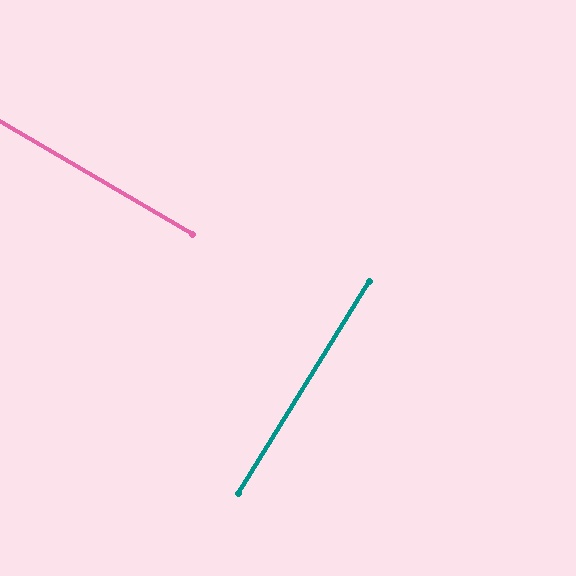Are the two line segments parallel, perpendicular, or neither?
Perpendicular — they meet at approximately 88°.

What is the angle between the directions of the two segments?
Approximately 88 degrees.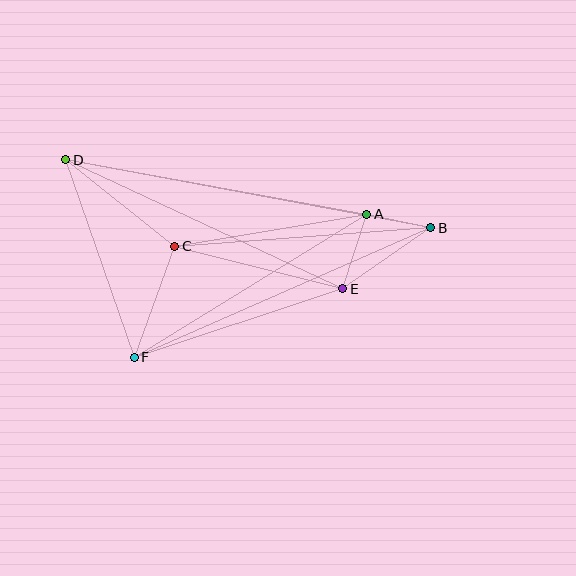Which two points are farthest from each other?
Points B and D are farthest from each other.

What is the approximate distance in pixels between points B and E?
The distance between B and E is approximately 107 pixels.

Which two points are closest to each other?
Points A and B are closest to each other.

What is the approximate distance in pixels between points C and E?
The distance between C and E is approximately 173 pixels.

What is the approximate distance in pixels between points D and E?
The distance between D and E is approximately 306 pixels.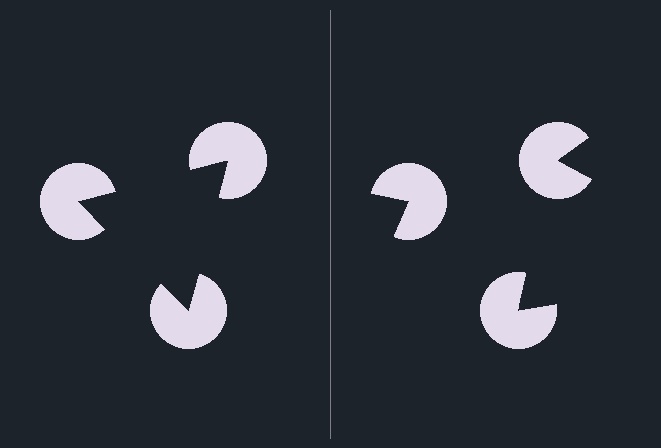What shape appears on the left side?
An illusory triangle.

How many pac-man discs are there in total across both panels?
6 — 3 on each side.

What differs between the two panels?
The pac-man discs are positioned identically on both sides; only the wedge orientations differ. On the left they align to a triangle; on the right they are misaligned.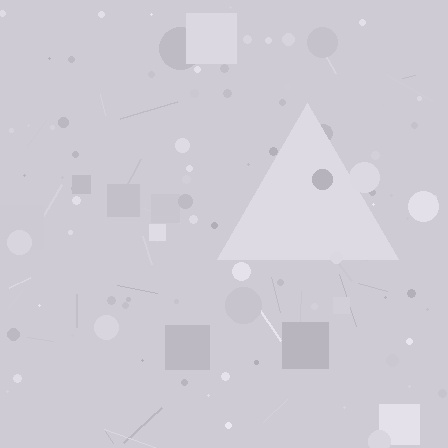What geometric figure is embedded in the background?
A triangle is embedded in the background.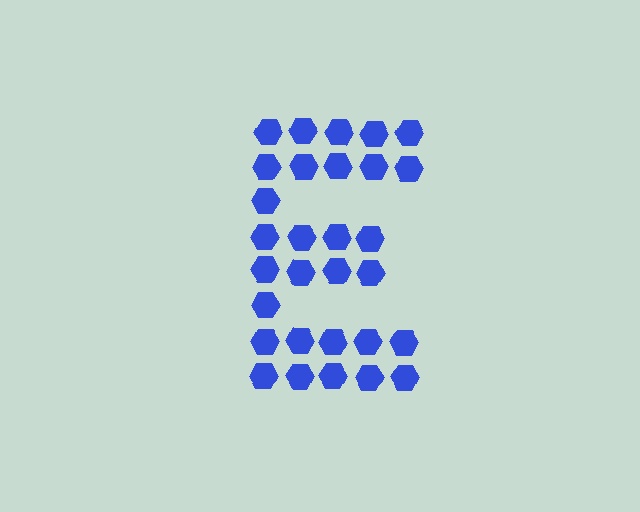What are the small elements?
The small elements are hexagons.